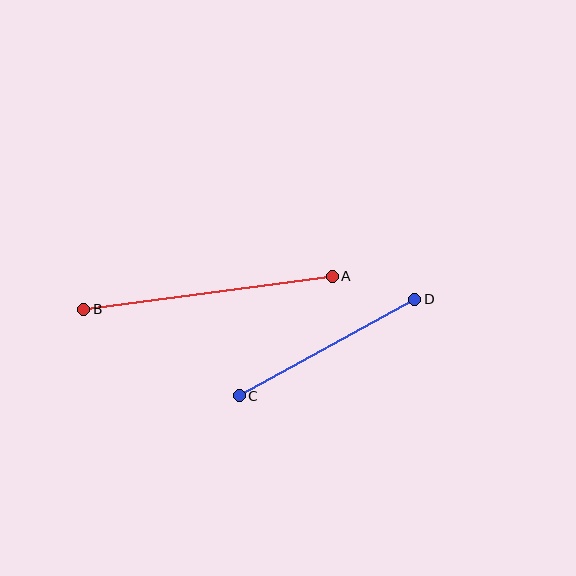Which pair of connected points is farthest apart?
Points A and B are farthest apart.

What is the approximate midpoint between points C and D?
The midpoint is at approximately (327, 348) pixels.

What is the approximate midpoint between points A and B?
The midpoint is at approximately (208, 293) pixels.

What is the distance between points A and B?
The distance is approximately 250 pixels.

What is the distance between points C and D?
The distance is approximately 200 pixels.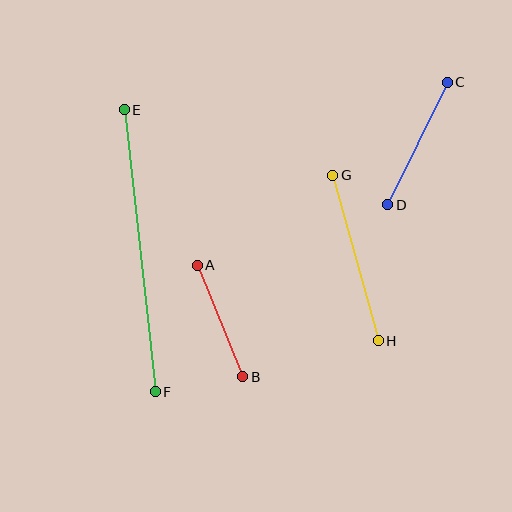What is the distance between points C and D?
The distance is approximately 136 pixels.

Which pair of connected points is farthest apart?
Points E and F are farthest apart.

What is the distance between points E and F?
The distance is approximately 284 pixels.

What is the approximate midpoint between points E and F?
The midpoint is at approximately (140, 251) pixels.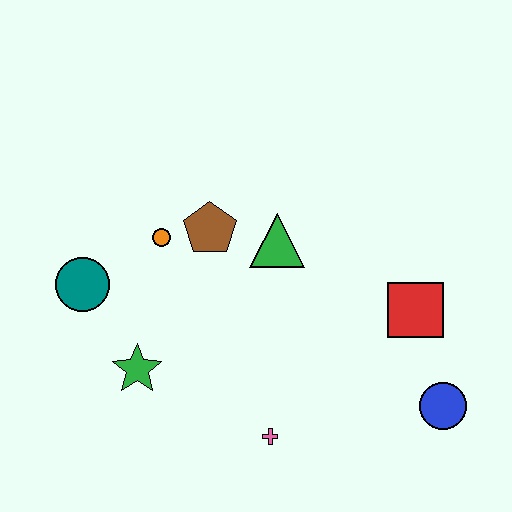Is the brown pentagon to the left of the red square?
Yes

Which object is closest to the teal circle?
The orange circle is closest to the teal circle.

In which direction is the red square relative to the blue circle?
The red square is above the blue circle.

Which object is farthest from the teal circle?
The blue circle is farthest from the teal circle.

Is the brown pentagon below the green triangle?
No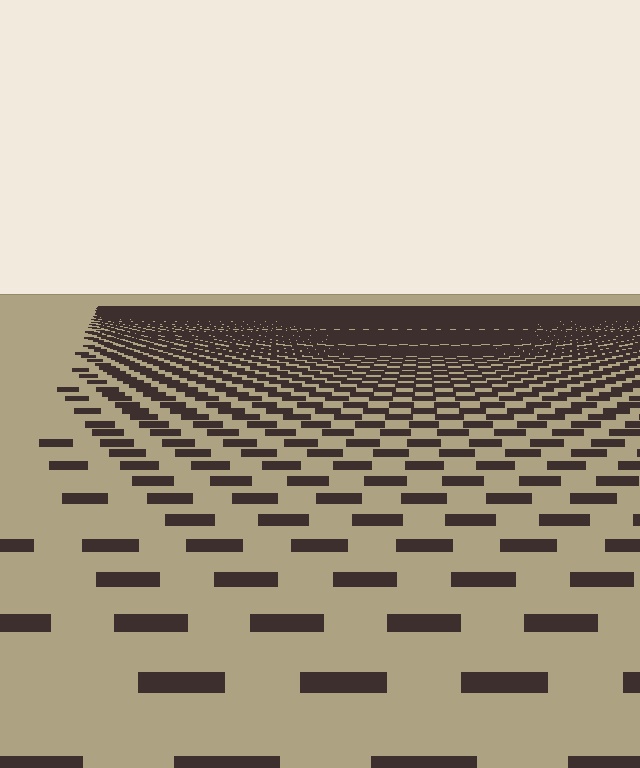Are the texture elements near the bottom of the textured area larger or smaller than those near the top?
Larger. Near the bottom, elements are closer to the viewer and appear at a bigger on-screen size.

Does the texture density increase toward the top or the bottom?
Density increases toward the top.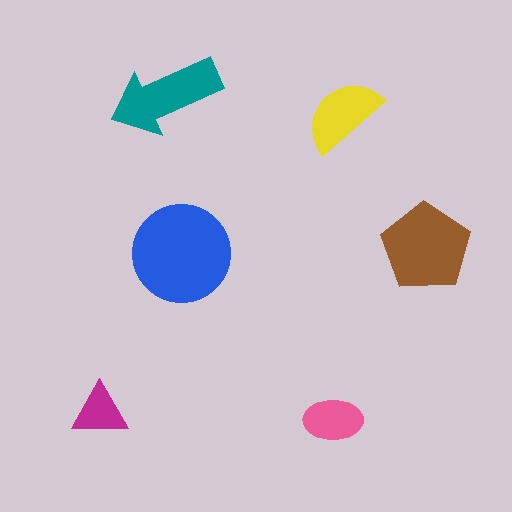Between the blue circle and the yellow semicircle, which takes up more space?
The blue circle.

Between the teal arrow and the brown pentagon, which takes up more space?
The brown pentagon.